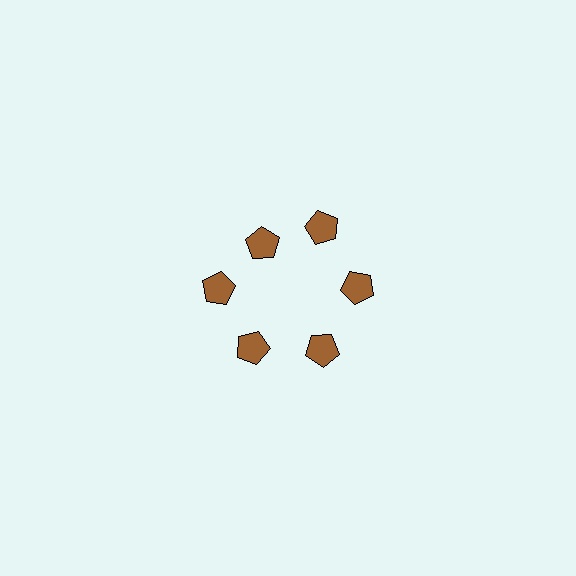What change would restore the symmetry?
The symmetry would be restored by moving it outward, back onto the ring so that all 6 pentagons sit at equal angles and equal distance from the center.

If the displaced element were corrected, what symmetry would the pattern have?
It would have 6-fold rotational symmetry — the pattern would map onto itself every 60 degrees.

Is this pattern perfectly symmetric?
No. The 6 brown pentagons are arranged in a ring, but one element near the 11 o'clock position is pulled inward toward the center, breaking the 6-fold rotational symmetry.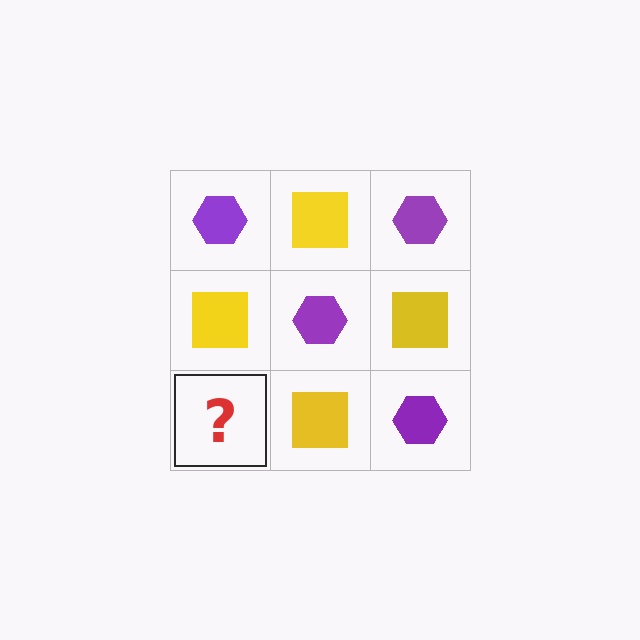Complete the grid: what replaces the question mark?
The question mark should be replaced with a purple hexagon.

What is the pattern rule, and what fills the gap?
The rule is that it alternates purple hexagon and yellow square in a checkerboard pattern. The gap should be filled with a purple hexagon.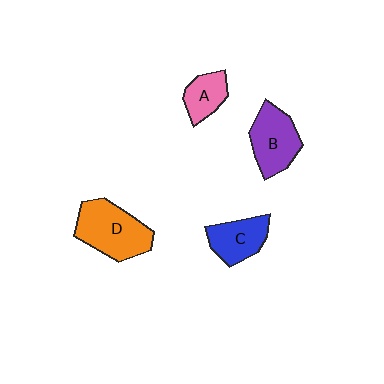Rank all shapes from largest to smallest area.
From largest to smallest: D (orange), B (purple), C (blue), A (pink).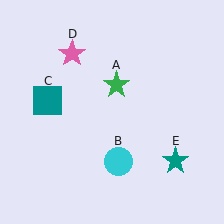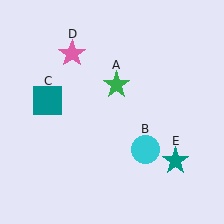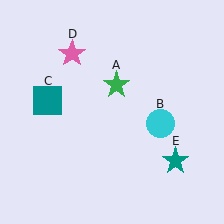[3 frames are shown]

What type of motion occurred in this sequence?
The cyan circle (object B) rotated counterclockwise around the center of the scene.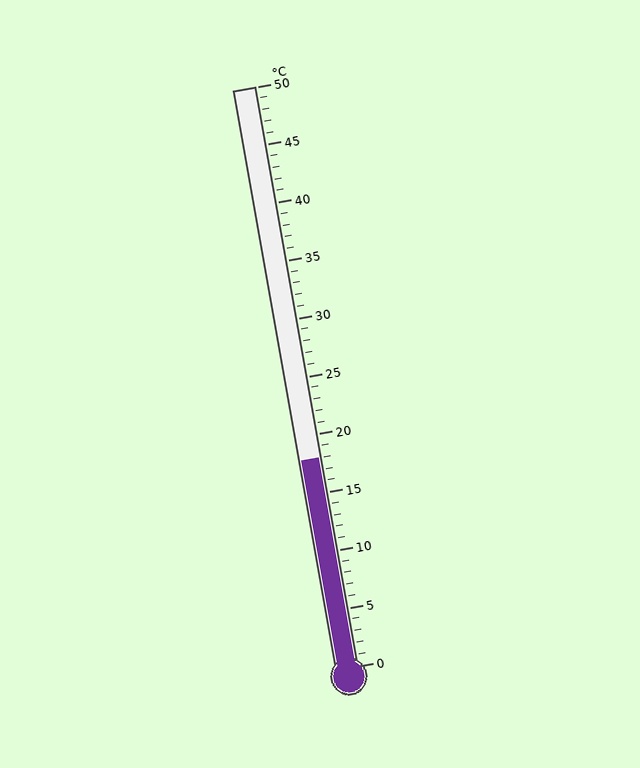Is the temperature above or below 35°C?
The temperature is below 35°C.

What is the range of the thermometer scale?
The thermometer scale ranges from 0°C to 50°C.